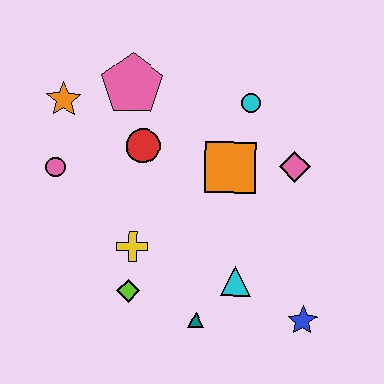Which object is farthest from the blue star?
The orange star is farthest from the blue star.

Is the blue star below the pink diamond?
Yes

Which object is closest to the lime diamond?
The yellow cross is closest to the lime diamond.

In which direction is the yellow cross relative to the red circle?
The yellow cross is below the red circle.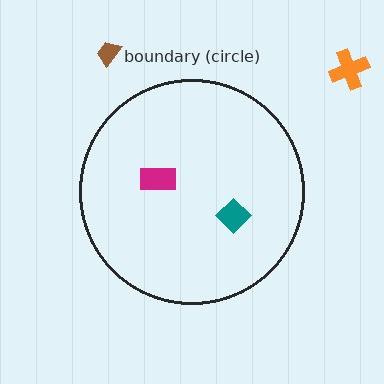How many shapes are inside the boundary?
2 inside, 2 outside.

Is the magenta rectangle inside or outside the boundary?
Inside.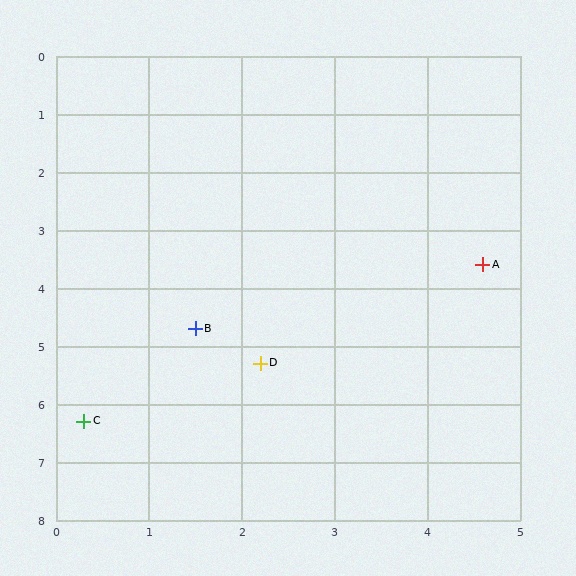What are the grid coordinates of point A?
Point A is at approximately (4.6, 3.6).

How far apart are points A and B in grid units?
Points A and B are about 3.3 grid units apart.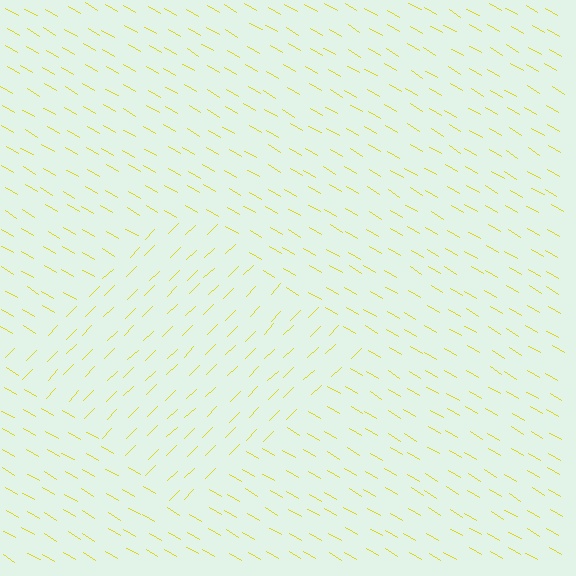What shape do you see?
I see a diamond.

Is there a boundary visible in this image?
Yes, there is a texture boundary formed by a change in line orientation.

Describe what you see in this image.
The image is filled with small yellow line segments. A diamond region in the image has lines oriented differently from the surrounding lines, creating a visible texture boundary.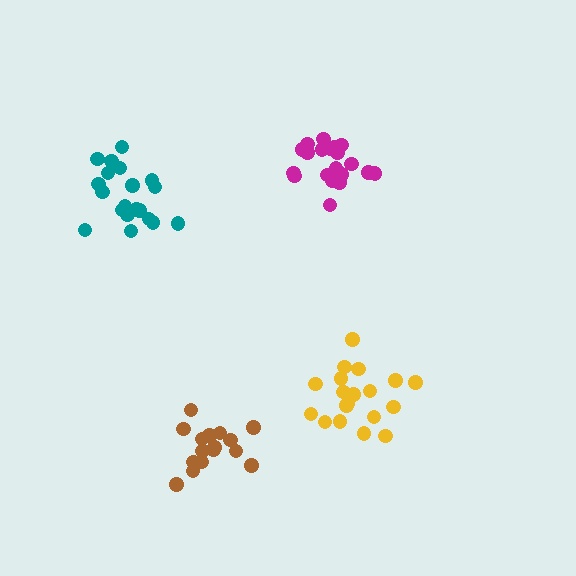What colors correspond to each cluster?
The clusters are colored: teal, magenta, brown, yellow.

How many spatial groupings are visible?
There are 4 spatial groupings.